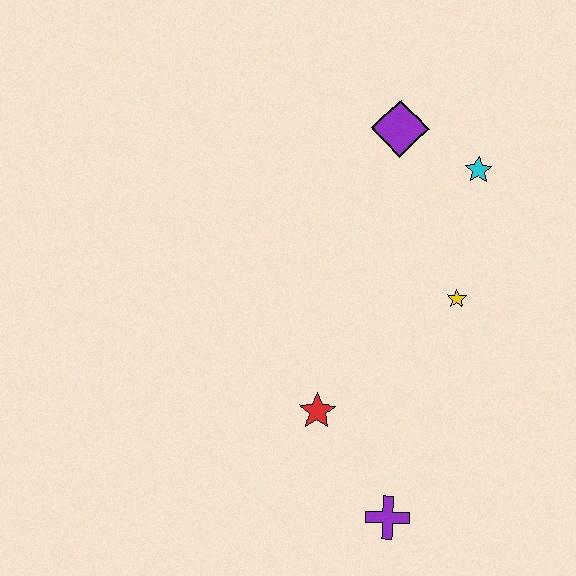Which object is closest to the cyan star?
The purple diamond is closest to the cyan star.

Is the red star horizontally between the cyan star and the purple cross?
No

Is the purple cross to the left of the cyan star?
Yes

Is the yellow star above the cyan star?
No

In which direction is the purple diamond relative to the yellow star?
The purple diamond is above the yellow star.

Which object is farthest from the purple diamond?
The purple cross is farthest from the purple diamond.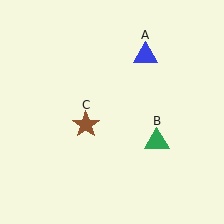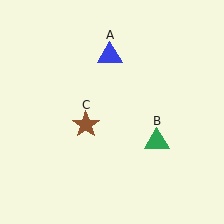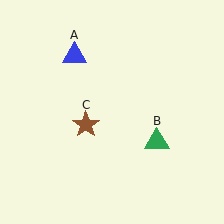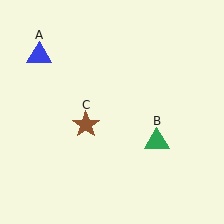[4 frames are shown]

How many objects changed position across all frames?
1 object changed position: blue triangle (object A).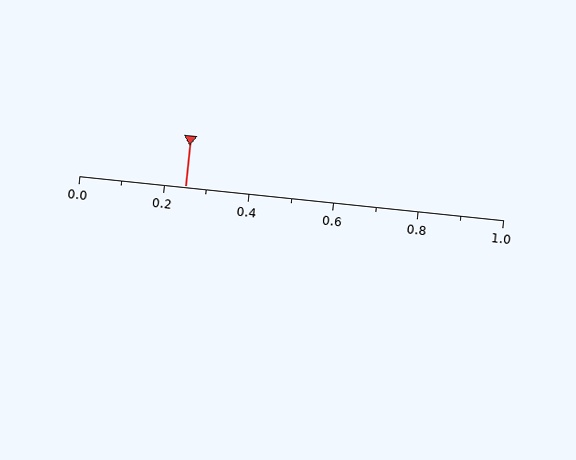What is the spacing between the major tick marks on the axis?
The major ticks are spaced 0.2 apart.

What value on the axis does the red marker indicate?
The marker indicates approximately 0.25.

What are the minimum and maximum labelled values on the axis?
The axis runs from 0.0 to 1.0.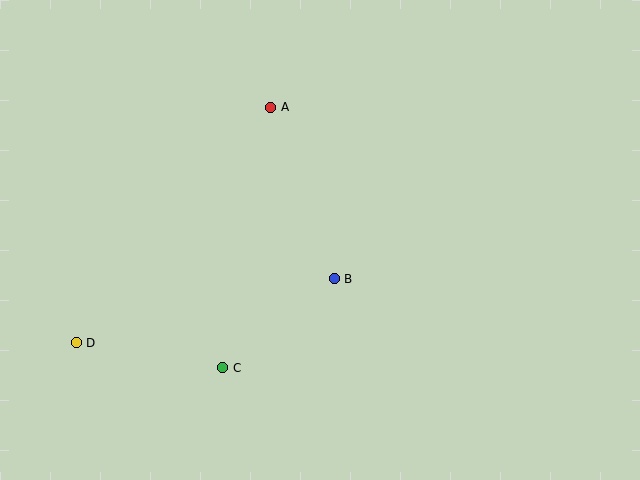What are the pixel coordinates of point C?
Point C is at (223, 368).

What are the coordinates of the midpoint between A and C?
The midpoint between A and C is at (247, 238).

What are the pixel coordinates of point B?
Point B is at (334, 279).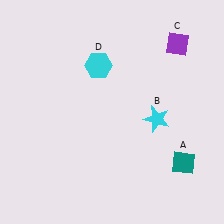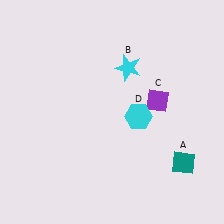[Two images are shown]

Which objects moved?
The objects that moved are: the cyan star (B), the purple diamond (C), the cyan hexagon (D).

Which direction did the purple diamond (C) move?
The purple diamond (C) moved down.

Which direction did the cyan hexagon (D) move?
The cyan hexagon (D) moved down.